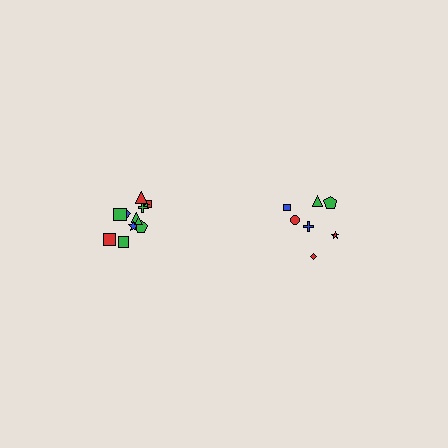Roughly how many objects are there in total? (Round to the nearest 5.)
Roughly 20 objects in total.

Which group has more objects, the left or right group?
The left group.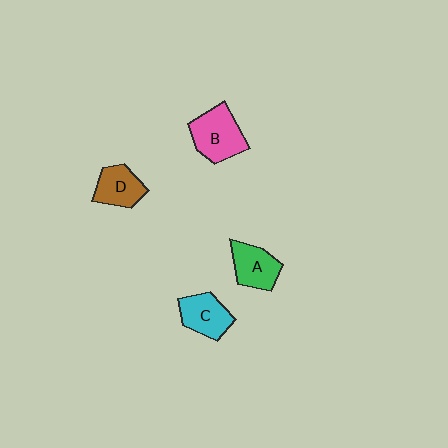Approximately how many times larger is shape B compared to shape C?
Approximately 1.3 times.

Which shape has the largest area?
Shape B (pink).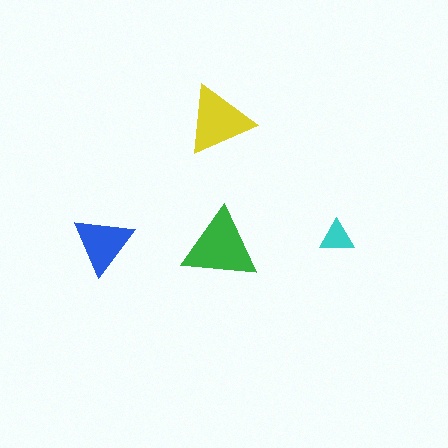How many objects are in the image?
There are 4 objects in the image.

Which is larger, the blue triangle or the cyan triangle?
The blue one.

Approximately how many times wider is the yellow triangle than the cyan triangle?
About 2 times wider.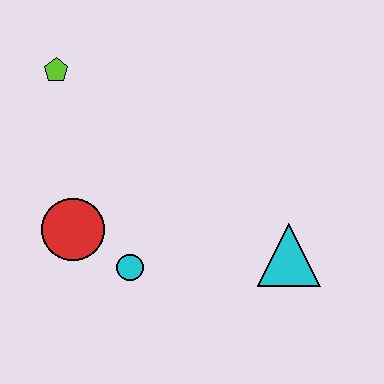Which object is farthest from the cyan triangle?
The lime pentagon is farthest from the cyan triangle.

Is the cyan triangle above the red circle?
No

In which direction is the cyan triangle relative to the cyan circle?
The cyan triangle is to the right of the cyan circle.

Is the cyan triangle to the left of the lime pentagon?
No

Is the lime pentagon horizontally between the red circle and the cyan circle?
No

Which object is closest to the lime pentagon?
The red circle is closest to the lime pentagon.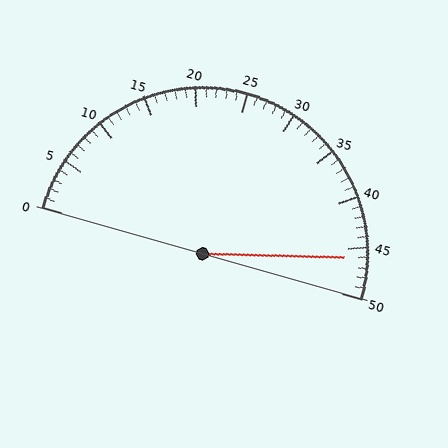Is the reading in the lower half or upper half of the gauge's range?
The reading is in the upper half of the range (0 to 50).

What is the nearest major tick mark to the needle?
The nearest major tick mark is 45.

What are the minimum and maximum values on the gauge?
The gauge ranges from 0 to 50.